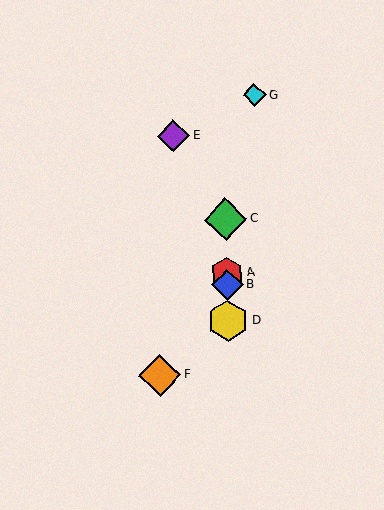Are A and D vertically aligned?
Yes, both are at x≈227.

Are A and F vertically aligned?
No, A is at x≈227 and F is at x≈160.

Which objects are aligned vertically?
Objects A, B, C, D are aligned vertically.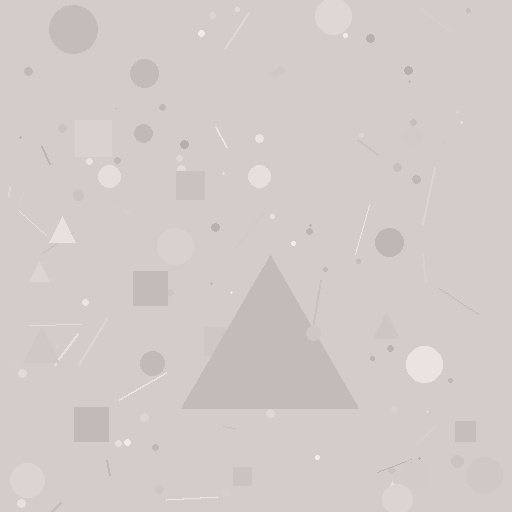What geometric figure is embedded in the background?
A triangle is embedded in the background.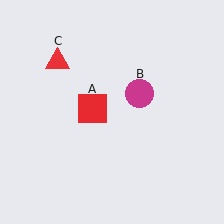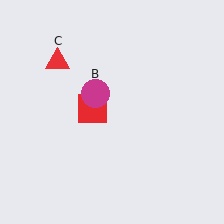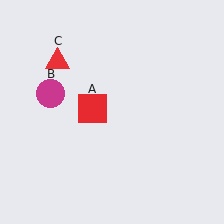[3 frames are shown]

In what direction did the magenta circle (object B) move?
The magenta circle (object B) moved left.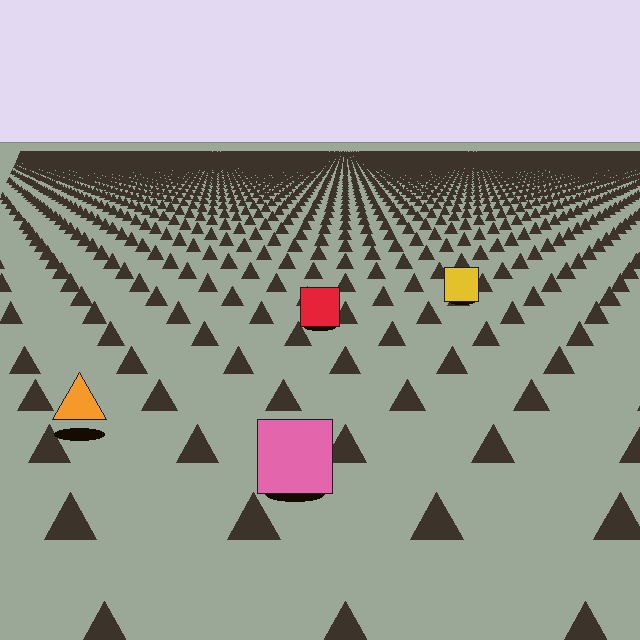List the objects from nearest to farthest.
From nearest to farthest: the pink square, the orange triangle, the red square, the yellow square.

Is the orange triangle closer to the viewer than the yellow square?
Yes. The orange triangle is closer — you can tell from the texture gradient: the ground texture is coarser near it.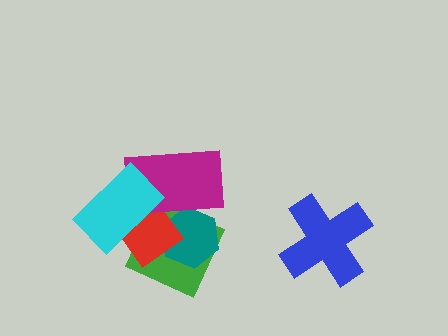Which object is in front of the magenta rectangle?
The cyan rectangle is in front of the magenta rectangle.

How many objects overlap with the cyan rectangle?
3 objects overlap with the cyan rectangle.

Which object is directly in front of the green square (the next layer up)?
The teal hexagon is directly in front of the green square.